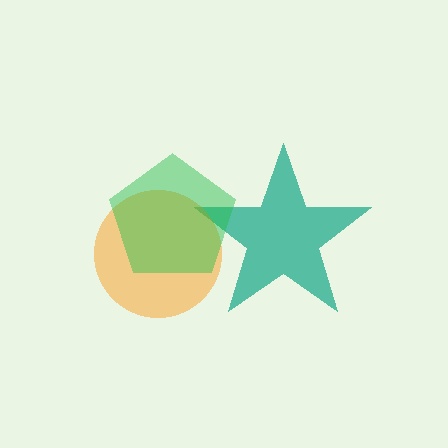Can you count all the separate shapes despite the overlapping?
Yes, there are 3 separate shapes.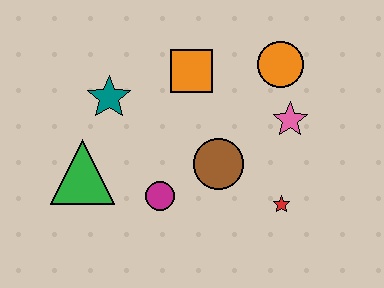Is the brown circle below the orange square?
Yes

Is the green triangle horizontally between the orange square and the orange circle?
No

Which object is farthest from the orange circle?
The green triangle is farthest from the orange circle.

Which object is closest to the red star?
The brown circle is closest to the red star.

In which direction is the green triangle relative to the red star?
The green triangle is to the left of the red star.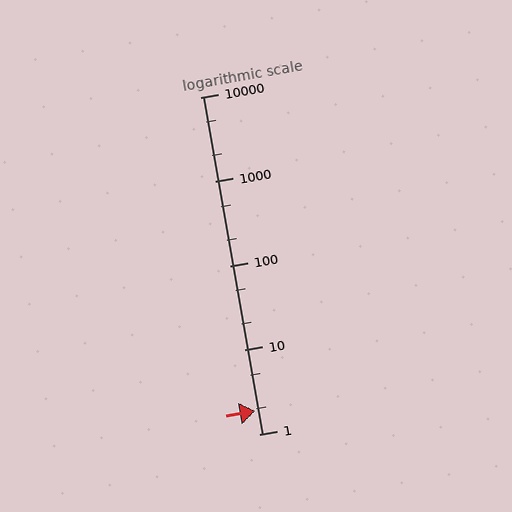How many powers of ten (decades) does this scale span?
The scale spans 4 decades, from 1 to 10000.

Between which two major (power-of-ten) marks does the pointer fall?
The pointer is between 1 and 10.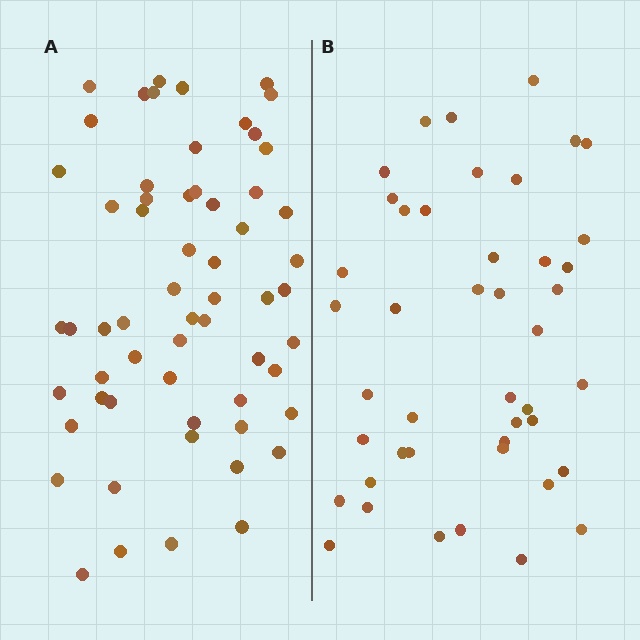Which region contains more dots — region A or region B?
Region A (the left region) has more dots.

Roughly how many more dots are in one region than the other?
Region A has approximately 15 more dots than region B.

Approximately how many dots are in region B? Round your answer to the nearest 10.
About 40 dots. (The exact count is 44, which rounds to 40.)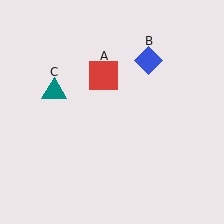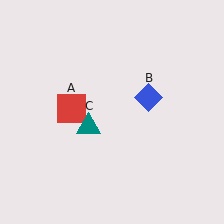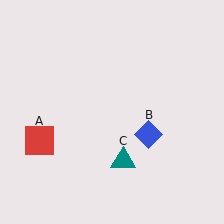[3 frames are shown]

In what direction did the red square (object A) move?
The red square (object A) moved down and to the left.